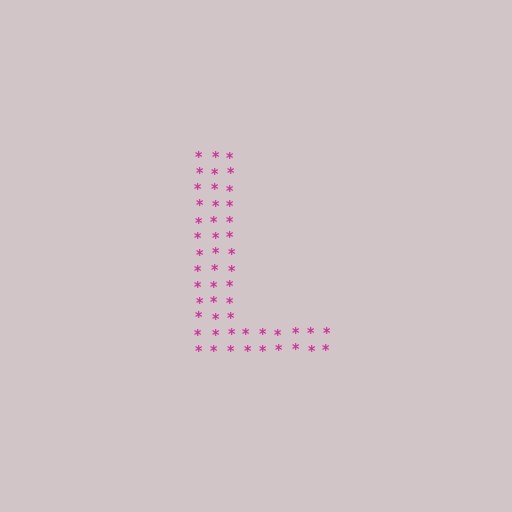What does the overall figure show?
The overall figure shows the letter L.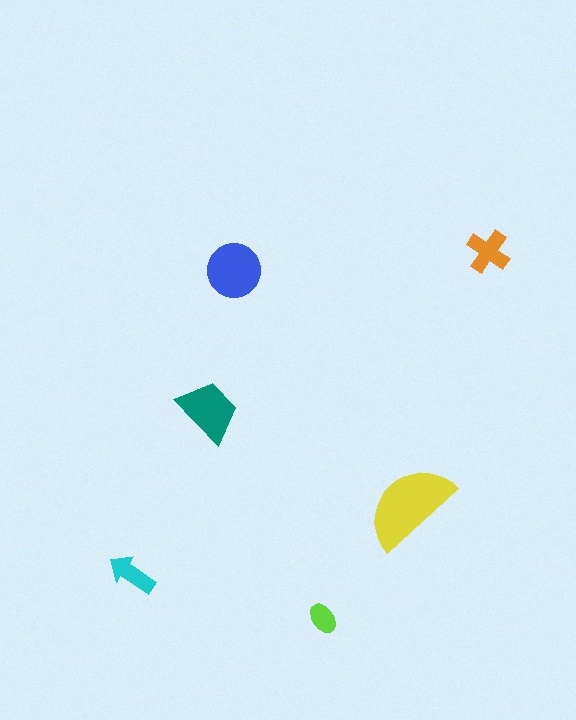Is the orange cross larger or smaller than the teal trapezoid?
Smaller.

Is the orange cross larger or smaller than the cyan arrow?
Larger.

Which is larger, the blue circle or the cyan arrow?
The blue circle.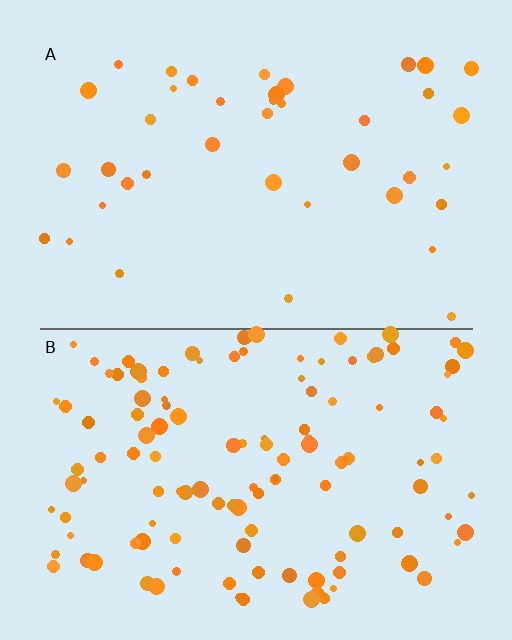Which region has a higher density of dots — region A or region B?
B (the bottom).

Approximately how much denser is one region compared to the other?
Approximately 3.1× — region B over region A.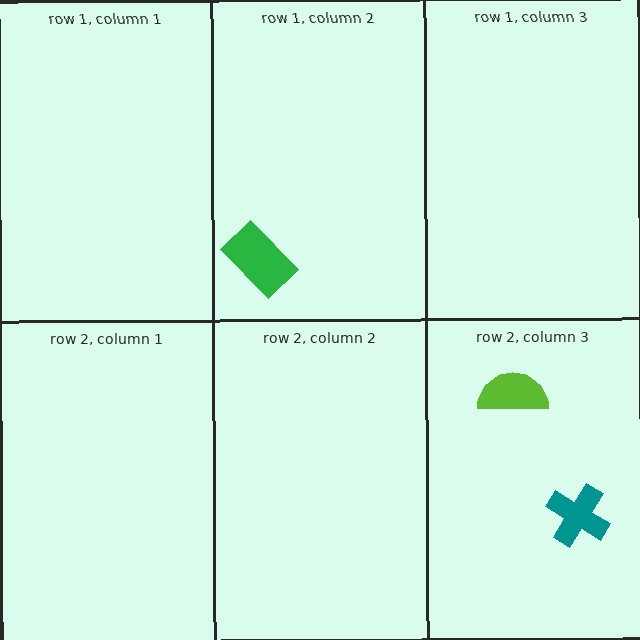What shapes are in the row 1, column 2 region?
The green rectangle.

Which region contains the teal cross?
The row 2, column 3 region.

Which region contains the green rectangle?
The row 1, column 2 region.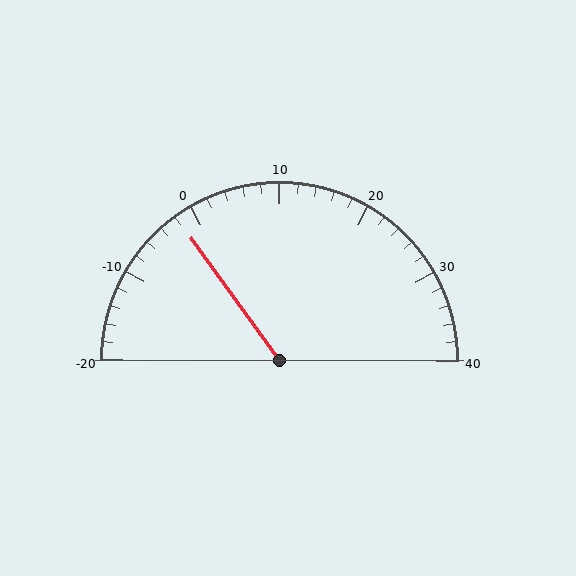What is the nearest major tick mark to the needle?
The nearest major tick mark is 0.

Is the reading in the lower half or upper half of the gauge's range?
The reading is in the lower half of the range (-20 to 40).